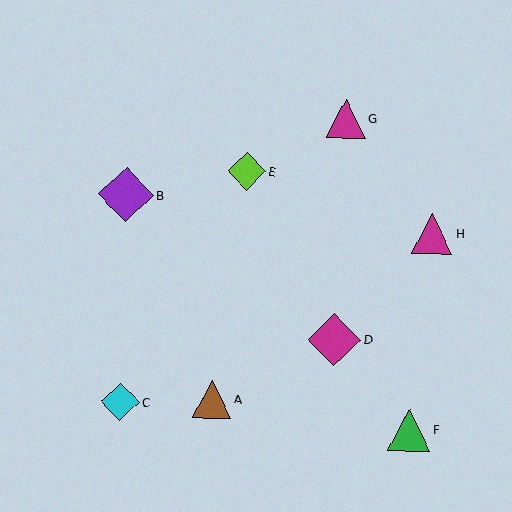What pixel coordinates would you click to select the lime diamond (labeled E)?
Click at (247, 171) to select the lime diamond E.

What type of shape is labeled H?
Shape H is a magenta triangle.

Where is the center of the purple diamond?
The center of the purple diamond is at (126, 195).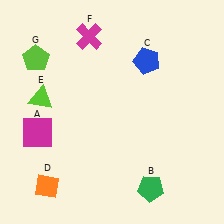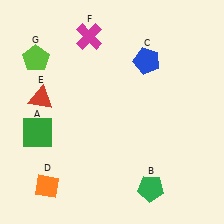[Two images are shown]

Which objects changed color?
A changed from magenta to green. E changed from lime to red.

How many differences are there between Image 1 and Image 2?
There are 2 differences between the two images.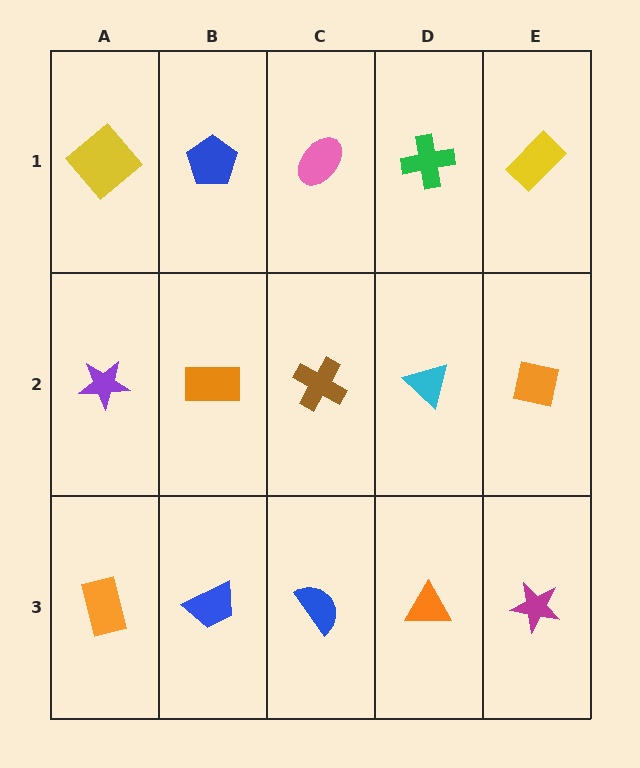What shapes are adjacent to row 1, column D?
A cyan triangle (row 2, column D), a pink ellipse (row 1, column C), a yellow rectangle (row 1, column E).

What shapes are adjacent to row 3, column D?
A cyan triangle (row 2, column D), a blue semicircle (row 3, column C), a magenta star (row 3, column E).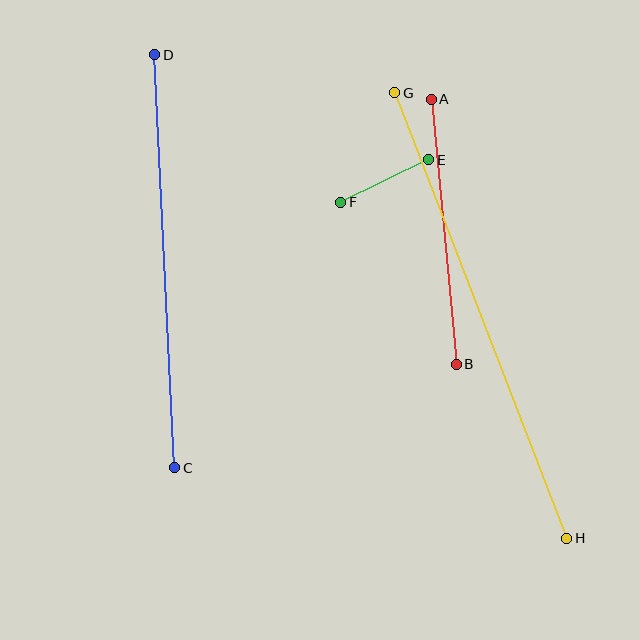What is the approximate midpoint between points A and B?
The midpoint is at approximately (444, 232) pixels.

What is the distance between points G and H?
The distance is approximately 478 pixels.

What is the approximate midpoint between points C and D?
The midpoint is at approximately (165, 261) pixels.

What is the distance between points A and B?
The distance is approximately 266 pixels.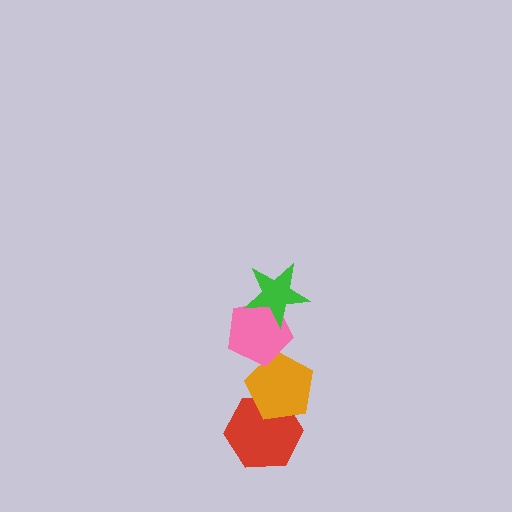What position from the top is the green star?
The green star is 1st from the top.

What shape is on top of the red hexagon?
The orange pentagon is on top of the red hexagon.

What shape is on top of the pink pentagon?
The green star is on top of the pink pentagon.